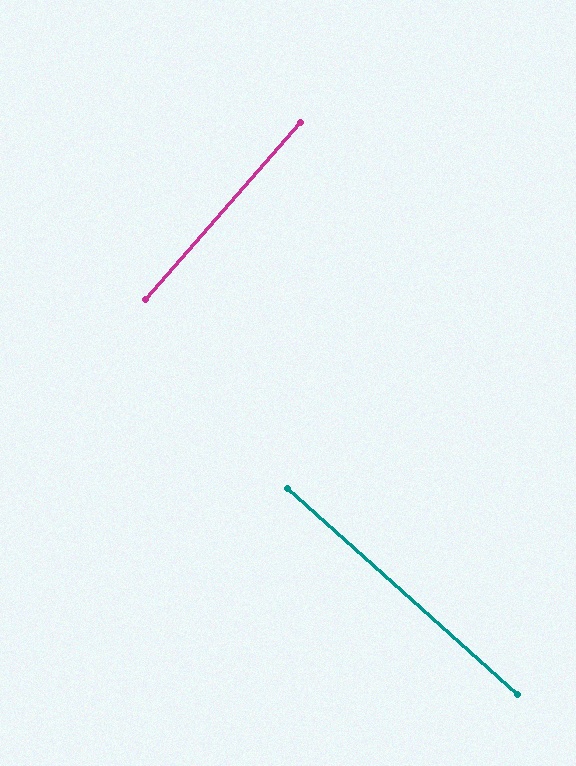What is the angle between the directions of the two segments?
Approximately 89 degrees.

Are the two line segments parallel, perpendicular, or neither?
Perpendicular — they meet at approximately 89°.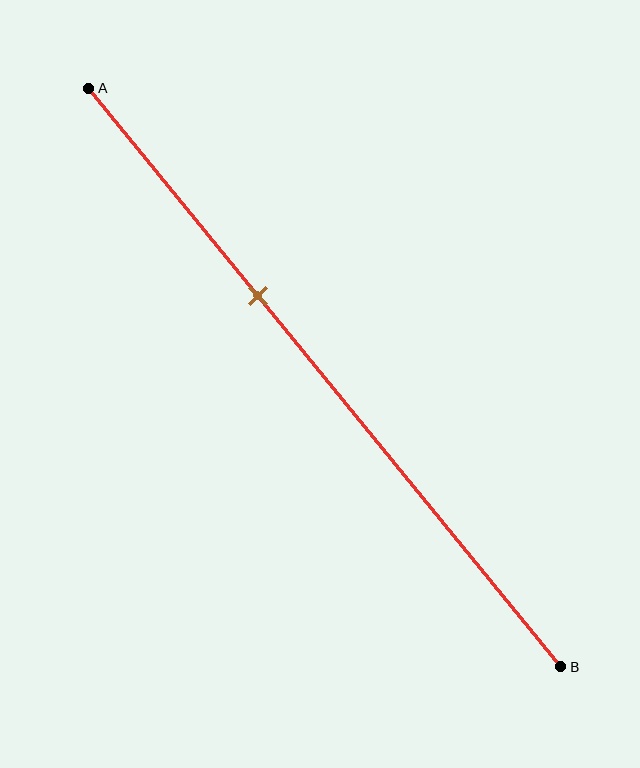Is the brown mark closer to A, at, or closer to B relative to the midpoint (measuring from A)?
The brown mark is closer to point A than the midpoint of segment AB.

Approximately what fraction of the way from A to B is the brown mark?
The brown mark is approximately 35% of the way from A to B.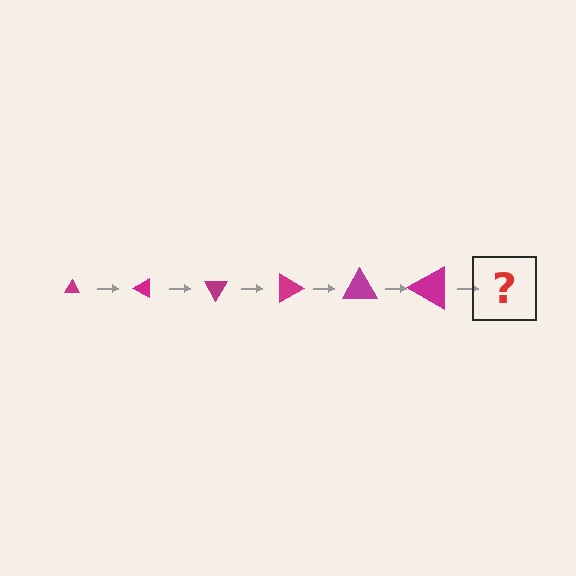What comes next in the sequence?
The next element should be a triangle, larger than the previous one and rotated 180 degrees from the start.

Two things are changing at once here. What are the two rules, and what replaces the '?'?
The two rules are that the triangle grows larger each step and it rotates 30 degrees each step. The '?' should be a triangle, larger than the previous one and rotated 180 degrees from the start.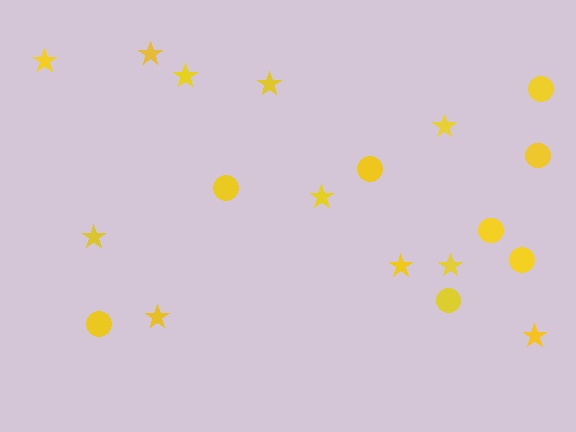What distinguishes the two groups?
There are 2 groups: one group of stars (11) and one group of circles (8).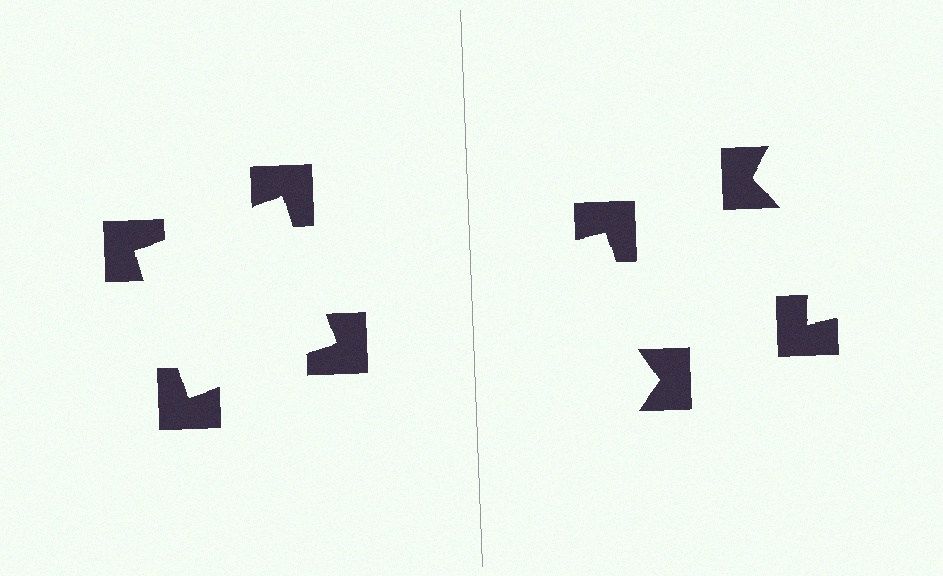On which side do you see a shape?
An illusory square appears on the left side. On the right side the wedge cuts are rotated, so no coherent shape forms.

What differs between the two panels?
The notched squares are positioned identically on both sides; only the wedge orientations differ. On the left they align to a square; on the right they are misaligned.